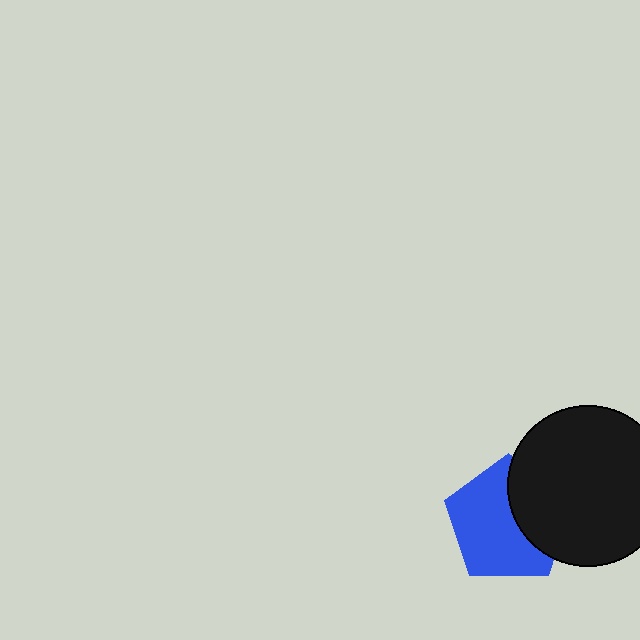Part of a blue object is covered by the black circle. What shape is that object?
It is a pentagon.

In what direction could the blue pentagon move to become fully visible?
The blue pentagon could move left. That would shift it out from behind the black circle entirely.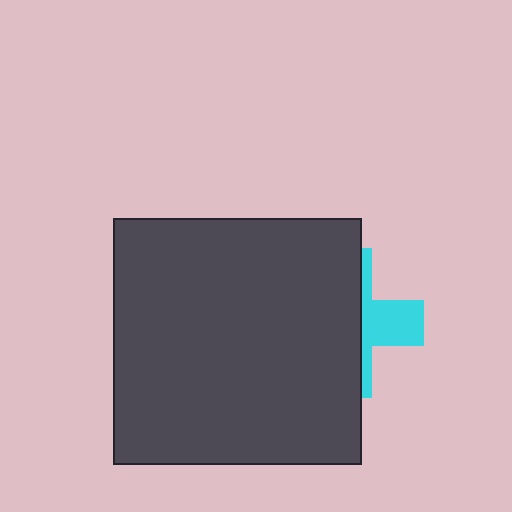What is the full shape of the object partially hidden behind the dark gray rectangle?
The partially hidden object is a cyan cross.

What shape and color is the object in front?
The object in front is a dark gray rectangle.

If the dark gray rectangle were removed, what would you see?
You would see the complete cyan cross.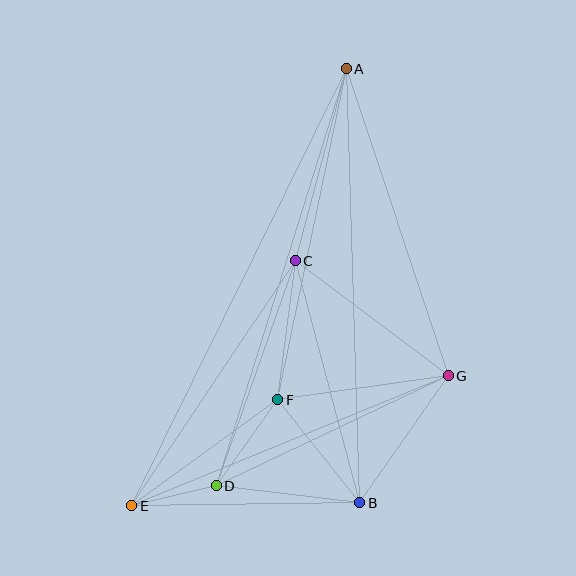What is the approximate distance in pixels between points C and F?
The distance between C and F is approximately 140 pixels.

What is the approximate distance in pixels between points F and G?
The distance between F and G is approximately 172 pixels.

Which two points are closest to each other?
Points D and E are closest to each other.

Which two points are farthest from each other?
Points A and E are farthest from each other.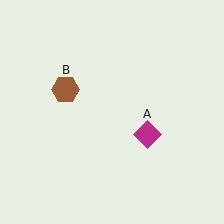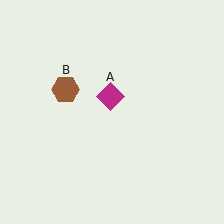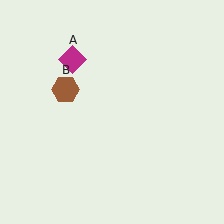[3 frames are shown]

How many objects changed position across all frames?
1 object changed position: magenta diamond (object A).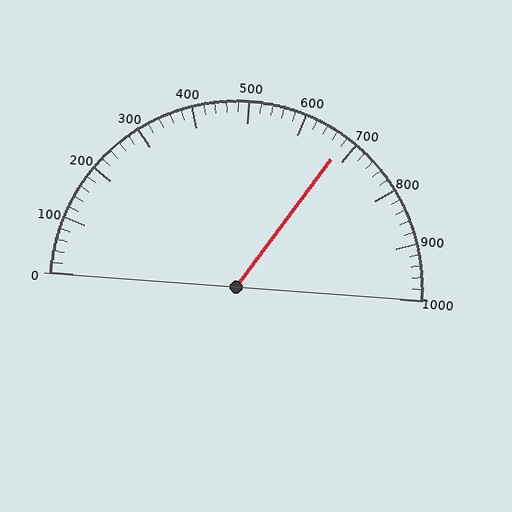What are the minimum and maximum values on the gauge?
The gauge ranges from 0 to 1000.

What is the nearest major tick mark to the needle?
The nearest major tick mark is 700.